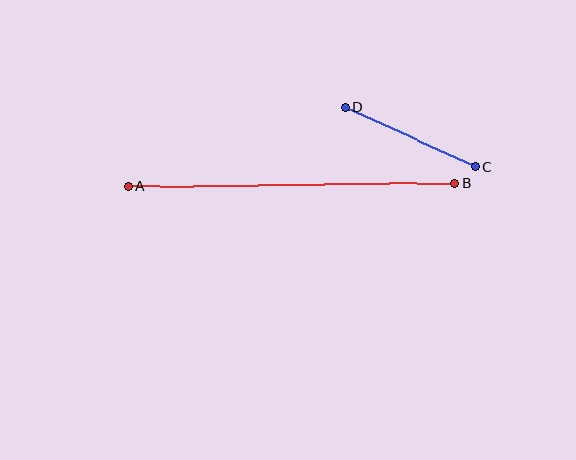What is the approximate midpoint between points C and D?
The midpoint is at approximately (411, 137) pixels.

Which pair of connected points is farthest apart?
Points A and B are farthest apart.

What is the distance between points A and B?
The distance is approximately 326 pixels.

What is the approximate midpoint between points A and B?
The midpoint is at approximately (292, 185) pixels.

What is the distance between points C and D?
The distance is approximately 143 pixels.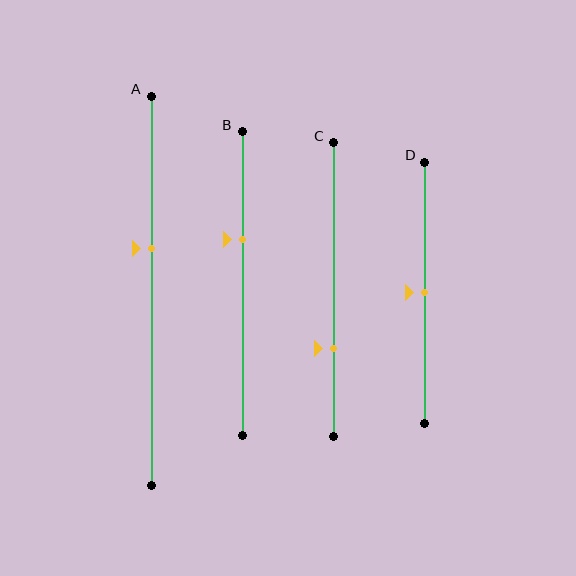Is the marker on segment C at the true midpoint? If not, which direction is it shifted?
No, the marker on segment C is shifted downward by about 20% of the segment length.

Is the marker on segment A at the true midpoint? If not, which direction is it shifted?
No, the marker on segment A is shifted upward by about 11% of the segment length.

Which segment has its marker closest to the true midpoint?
Segment D has its marker closest to the true midpoint.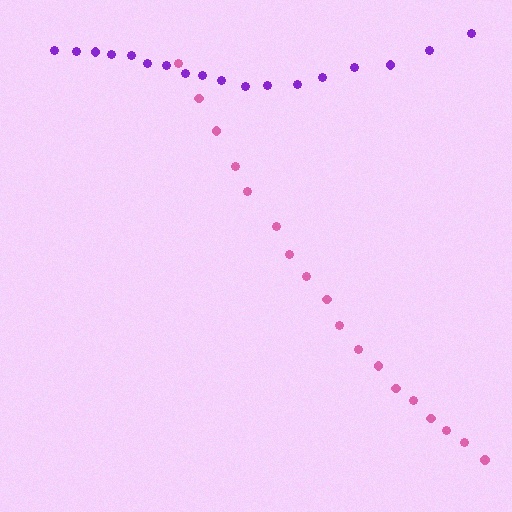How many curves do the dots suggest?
There are 2 distinct paths.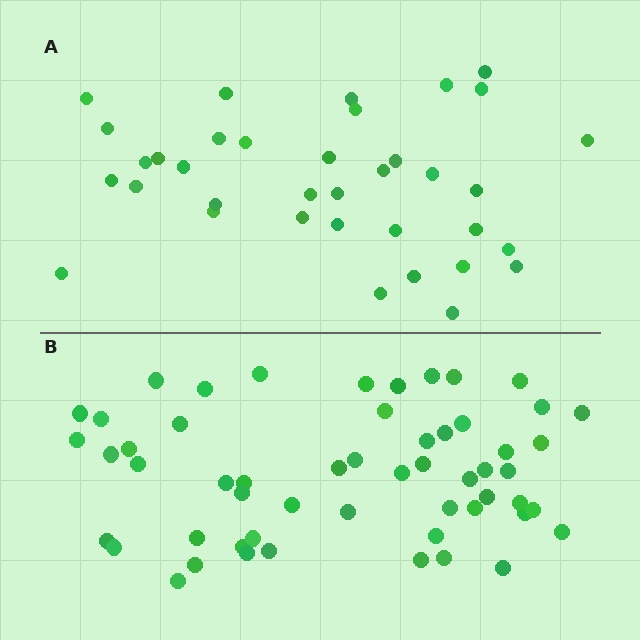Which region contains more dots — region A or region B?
Region B (the bottom region) has more dots.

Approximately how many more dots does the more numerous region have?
Region B has approximately 20 more dots than region A.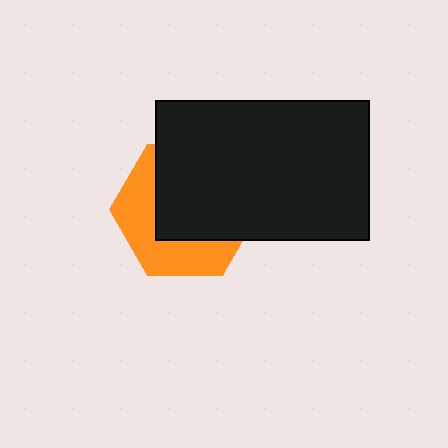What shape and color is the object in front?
The object in front is a black rectangle.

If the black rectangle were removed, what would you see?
You would see the complete orange hexagon.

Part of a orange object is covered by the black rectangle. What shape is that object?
It is a hexagon.